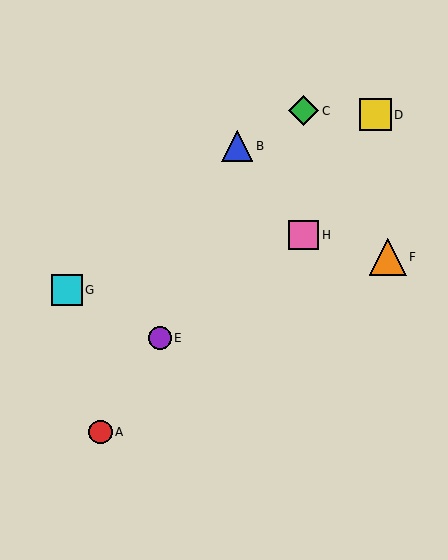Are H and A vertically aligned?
No, H is at x≈304 and A is at x≈101.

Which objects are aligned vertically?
Objects C, H are aligned vertically.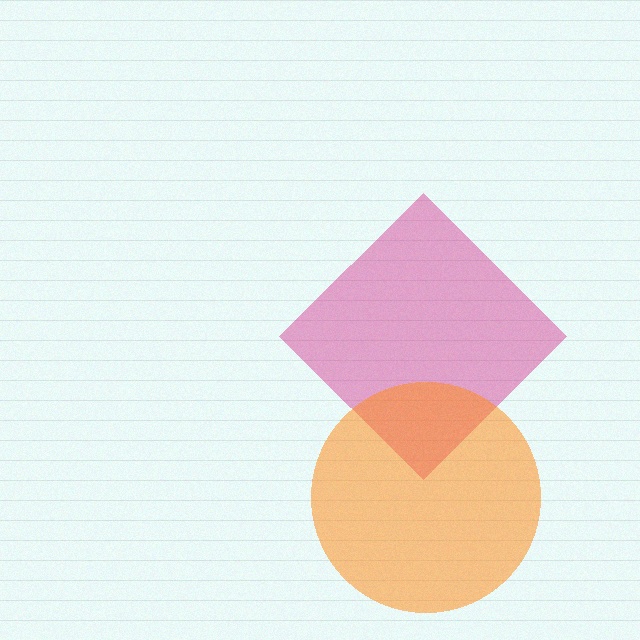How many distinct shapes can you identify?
There are 2 distinct shapes: a magenta diamond, an orange circle.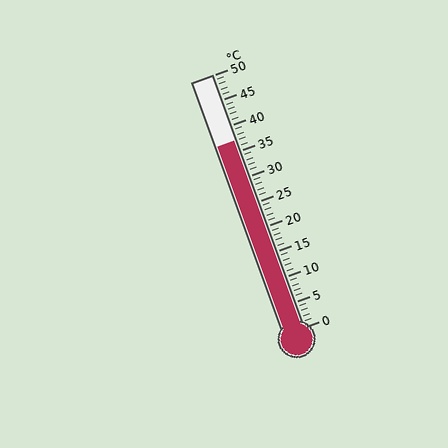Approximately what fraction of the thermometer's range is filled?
The thermometer is filled to approximately 75% of its range.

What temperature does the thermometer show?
The thermometer shows approximately 37°C.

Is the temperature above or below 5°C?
The temperature is above 5°C.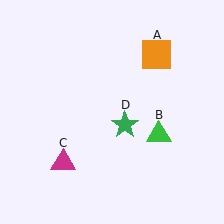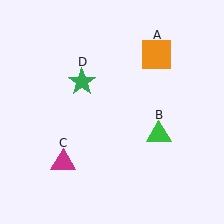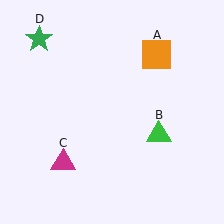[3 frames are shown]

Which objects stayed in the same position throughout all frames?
Orange square (object A) and green triangle (object B) and magenta triangle (object C) remained stationary.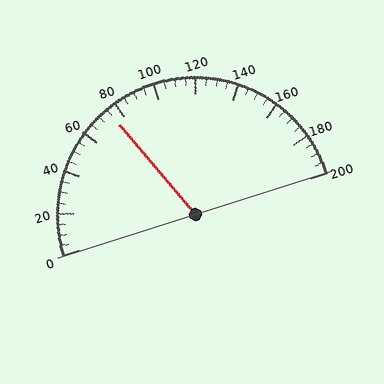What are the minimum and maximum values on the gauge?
The gauge ranges from 0 to 200.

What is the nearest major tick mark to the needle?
The nearest major tick mark is 80.